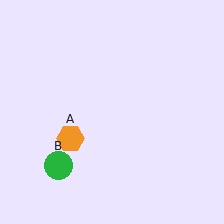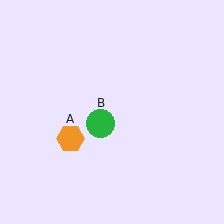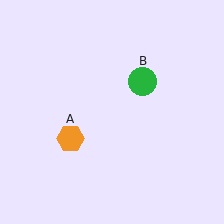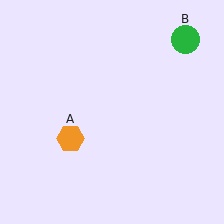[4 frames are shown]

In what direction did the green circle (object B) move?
The green circle (object B) moved up and to the right.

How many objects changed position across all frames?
1 object changed position: green circle (object B).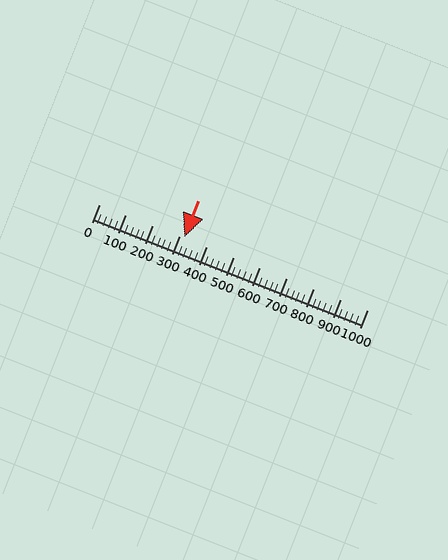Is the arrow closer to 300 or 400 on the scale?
The arrow is closer to 300.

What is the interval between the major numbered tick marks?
The major tick marks are spaced 100 units apart.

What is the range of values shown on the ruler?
The ruler shows values from 0 to 1000.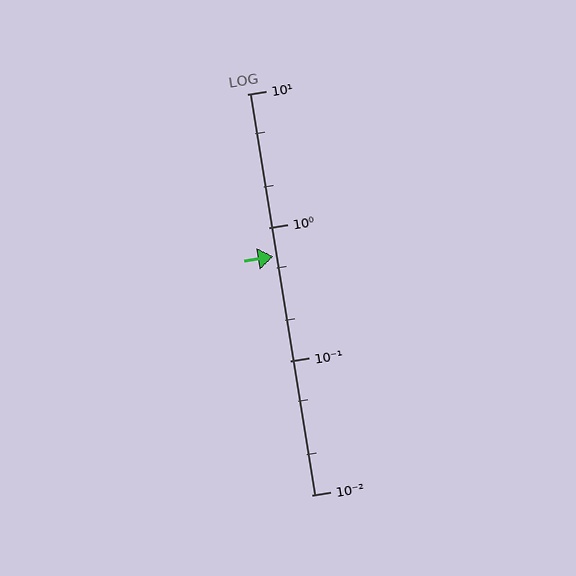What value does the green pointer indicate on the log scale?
The pointer indicates approximately 0.61.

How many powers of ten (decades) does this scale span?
The scale spans 3 decades, from 0.01 to 10.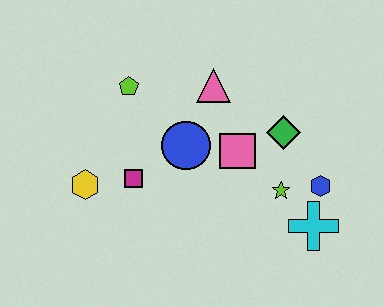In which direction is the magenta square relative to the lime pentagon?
The magenta square is below the lime pentagon.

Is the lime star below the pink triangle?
Yes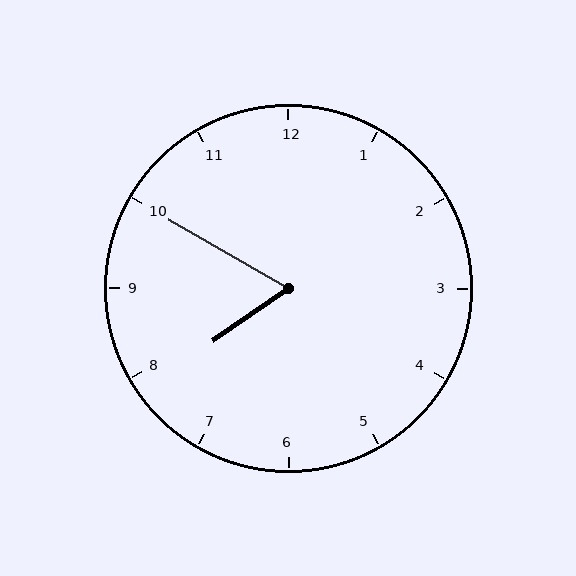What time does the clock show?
7:50.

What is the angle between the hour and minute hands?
Approximately 65 degrees.